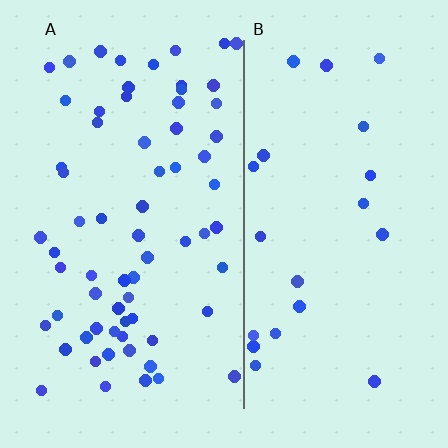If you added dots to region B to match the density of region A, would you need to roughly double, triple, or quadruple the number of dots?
Approximately triple.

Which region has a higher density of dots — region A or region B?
A (the left).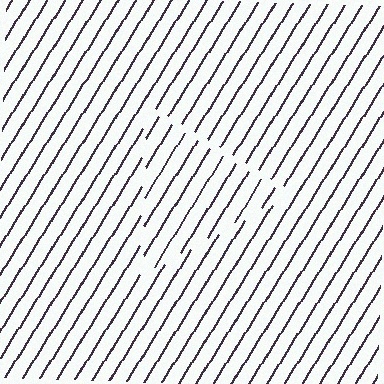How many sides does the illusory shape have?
3 sides — the line-ends trace a triangle.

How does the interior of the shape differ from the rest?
The interior of the shape contains the same grating, shifted by half a period — the contour is defined by the phase discontinuity where line-ends from the inner and outer gratings abut.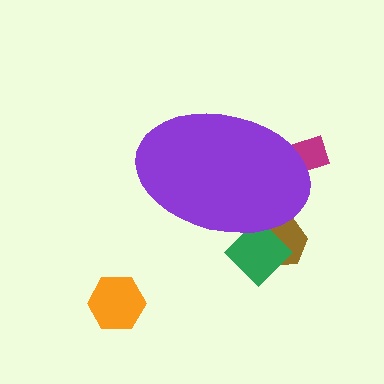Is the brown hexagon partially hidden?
Yes, the brown hexagon is partially hidden behind the purple ellipse.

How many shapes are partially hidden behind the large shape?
3 shapes are partially hidden.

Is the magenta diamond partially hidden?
Yes, the magenta diamond is partially hidden behind the purple ellipse.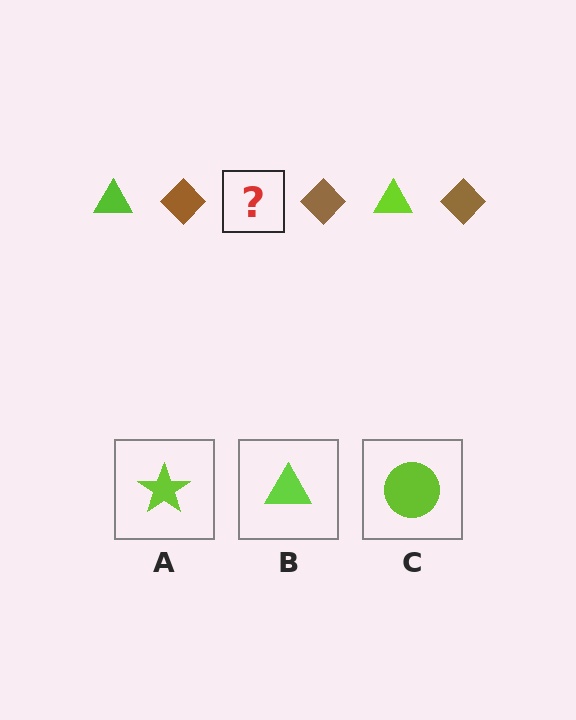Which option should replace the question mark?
Option B.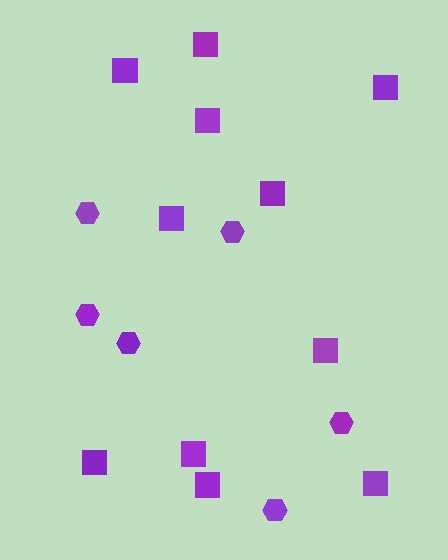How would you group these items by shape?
There are 2 groups: one group of hexagons (6) and one group of squares (11).